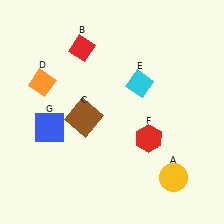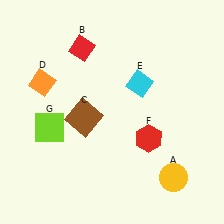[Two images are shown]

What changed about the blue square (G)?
In Image 1, G is blue. In Image 2, it changed to lime.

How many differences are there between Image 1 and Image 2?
There is 1 difference between the two images.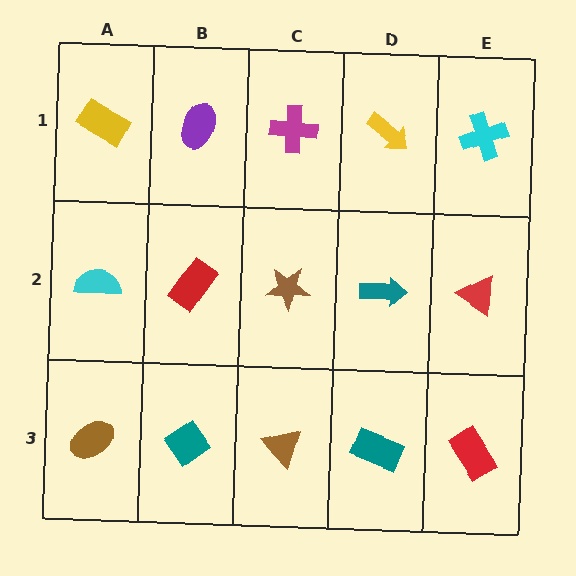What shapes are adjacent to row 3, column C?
A brown star (row 2, column C), a teal diamond (row 3, column B), a teal rectangle (row 3, column D).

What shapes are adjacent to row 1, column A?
A cyan semicircle (row 2, column A), a purple ellipse (row 1, column B).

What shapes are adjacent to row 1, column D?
A teal arrow (row 2, column D), a magenta cross (row 1, column C), a cyan cross (row 1, column E).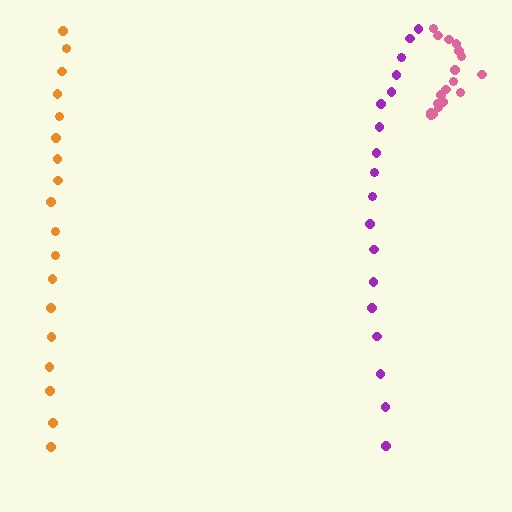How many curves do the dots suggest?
There are 3 distinct paths.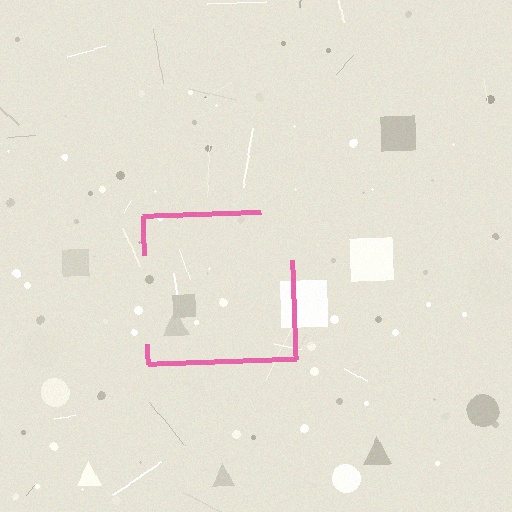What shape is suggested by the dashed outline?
The dashed outline suggests a square.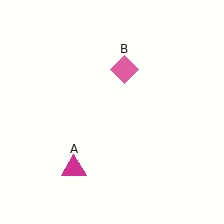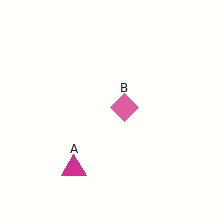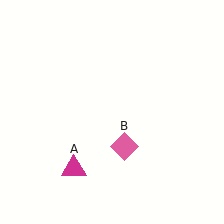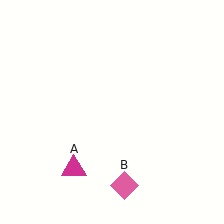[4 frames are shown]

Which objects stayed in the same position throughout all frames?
Magenta triangle (object A) remained stationary.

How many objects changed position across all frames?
1 object changed position: pink diamond (object B).